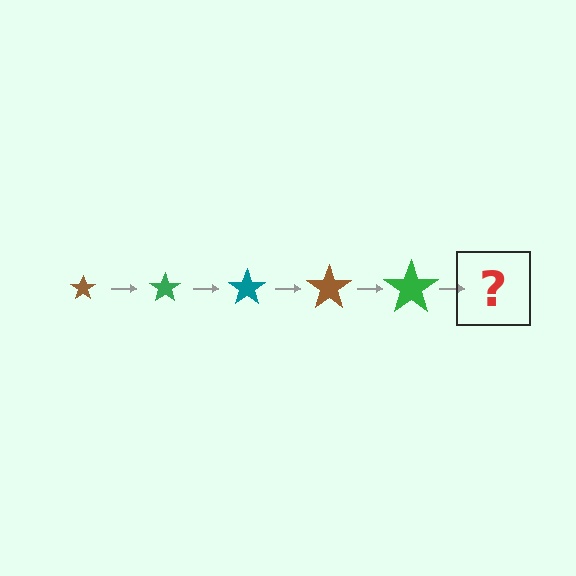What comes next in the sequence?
The next element should be a teal star, larger than the previous one.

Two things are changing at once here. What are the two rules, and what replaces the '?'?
The two rules are that the star grows larger each step and the color cycles through brown, green, and teal. The '?' should be a teal star, larger than the previous one.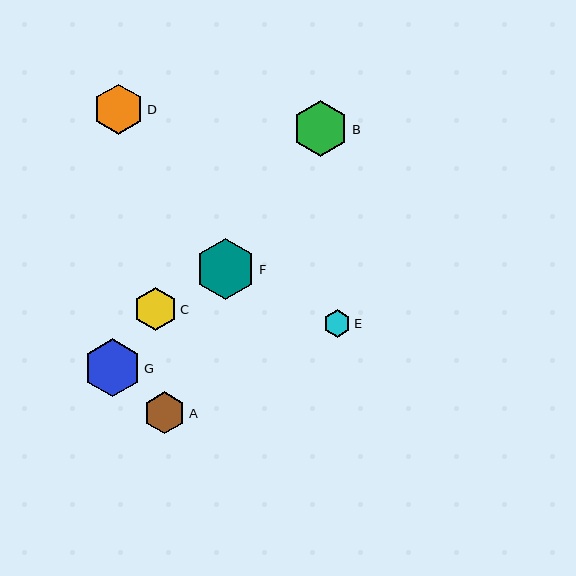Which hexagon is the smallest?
Hexagon E is the smallest with a size of approximately 27 pixels.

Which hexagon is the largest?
Hexagon F is the largest with a size of approximately 60 pixels.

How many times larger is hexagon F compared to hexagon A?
Hexagon F is approximately 1.4 times the size of hexagon A.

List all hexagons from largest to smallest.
From largest to smallest: F, G, B, D, C, A, E.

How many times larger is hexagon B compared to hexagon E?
Hexagon B is approximately 2.1 times the size of hexagon E.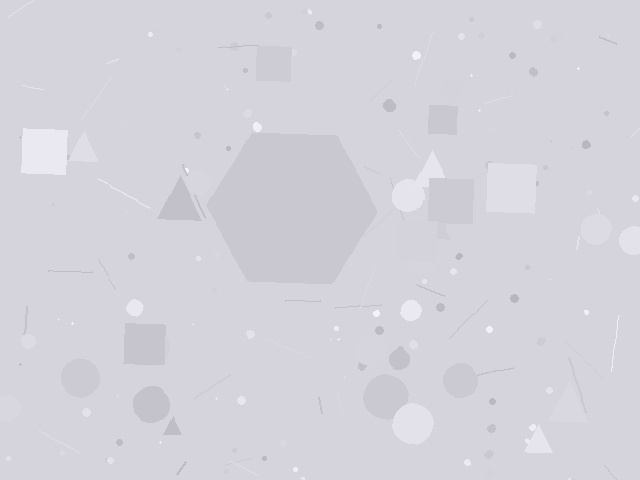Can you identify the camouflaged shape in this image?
The camouflaged shape is a hexagon.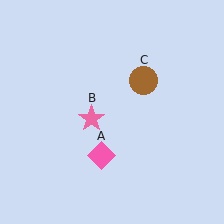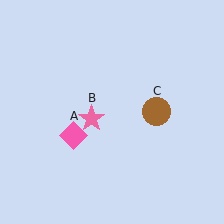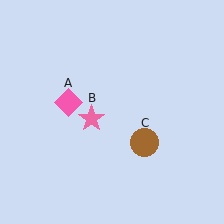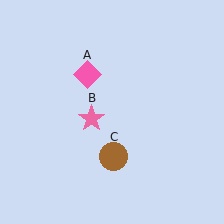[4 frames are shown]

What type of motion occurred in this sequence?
The pink diamond (object A), brown circle (object C) rotated clockwise around the center of the scene.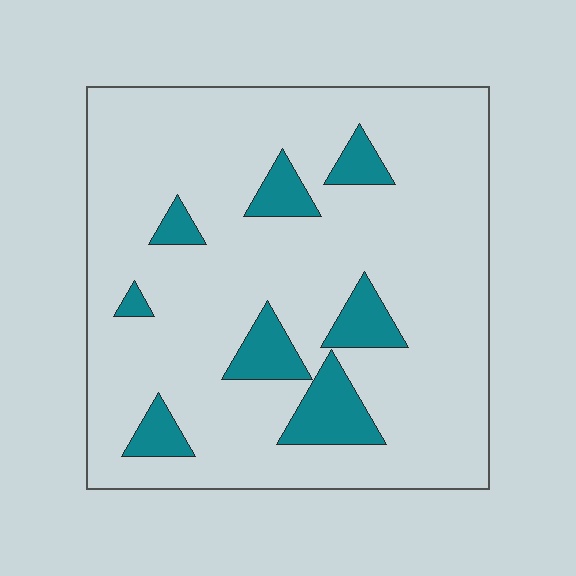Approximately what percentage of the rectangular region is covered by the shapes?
Approximately 15%.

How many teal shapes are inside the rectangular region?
8.